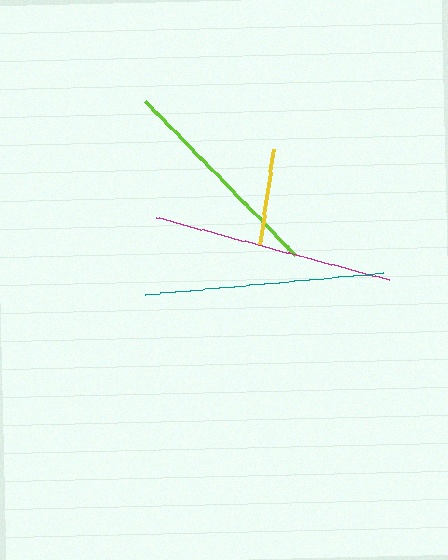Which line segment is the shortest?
The yellow line is the shortest at approximately 96 pixels.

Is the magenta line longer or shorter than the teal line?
The magenta line is longer than the teal line.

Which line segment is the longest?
The magenta line is the longest at approximately 242 pixels.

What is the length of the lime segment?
The lime segment is approximately 216 pixels long.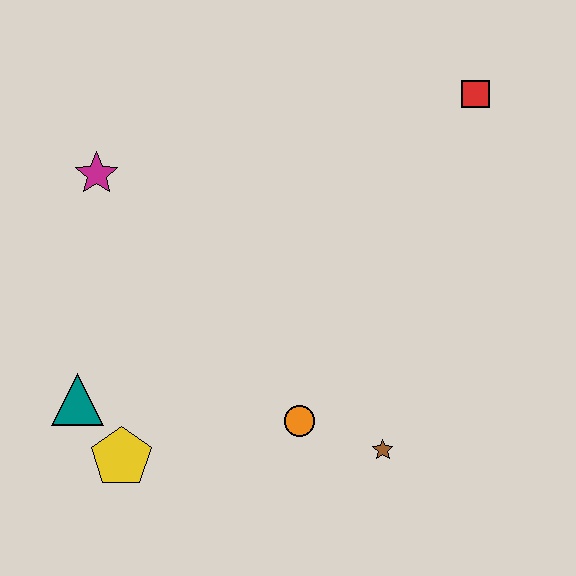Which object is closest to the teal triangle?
The yellow pentagon is closest to the teal triangle.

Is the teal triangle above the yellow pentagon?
Yes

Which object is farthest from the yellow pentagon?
The red square is farthest from the yellow pentagon.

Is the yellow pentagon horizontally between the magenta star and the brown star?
Yes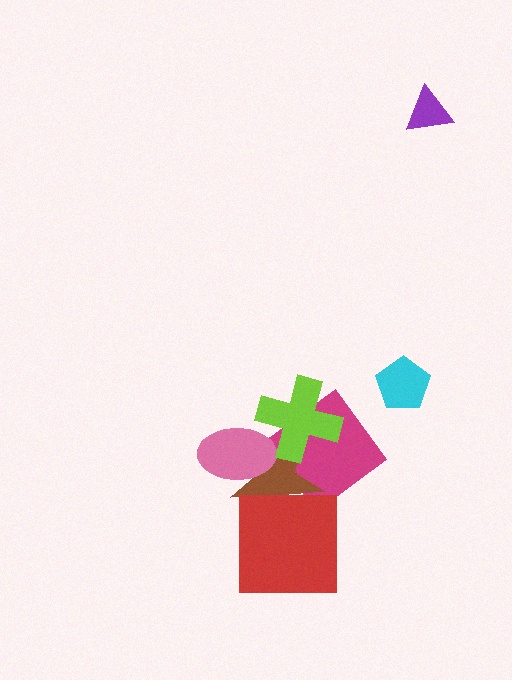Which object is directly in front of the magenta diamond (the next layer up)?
The brown star is directly in front of the magenta diamond.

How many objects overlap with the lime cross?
3 objects overlap with the lime cross.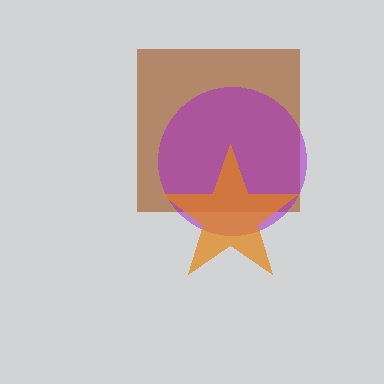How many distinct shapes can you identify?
There are 3 distinct shapes: a brown square, a purple circle, an orange star.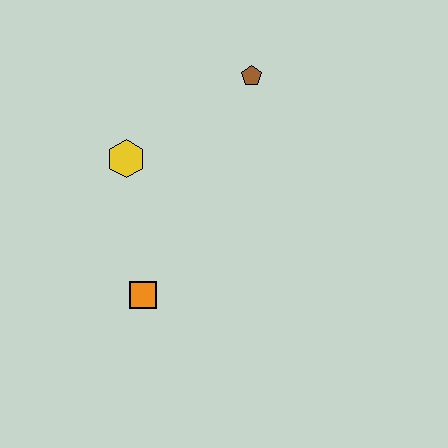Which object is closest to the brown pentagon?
The yellow hexagon is closest to the brown pentagon.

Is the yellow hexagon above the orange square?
Yes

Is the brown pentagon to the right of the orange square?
Yes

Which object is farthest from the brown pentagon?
The orange square is farthest from the brown pentagon.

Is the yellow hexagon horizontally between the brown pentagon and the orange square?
No